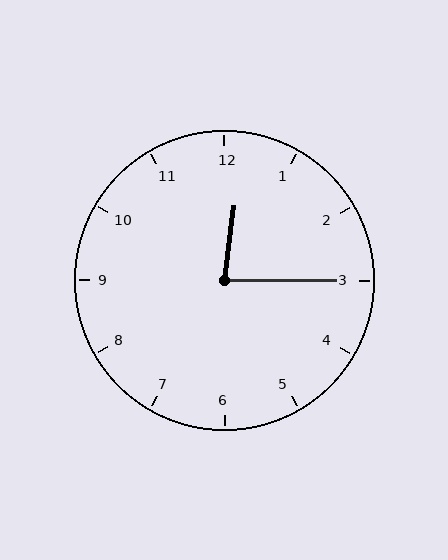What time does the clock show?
12:15.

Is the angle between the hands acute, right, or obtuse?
It is acute.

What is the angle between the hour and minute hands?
Approximately 82 degrees.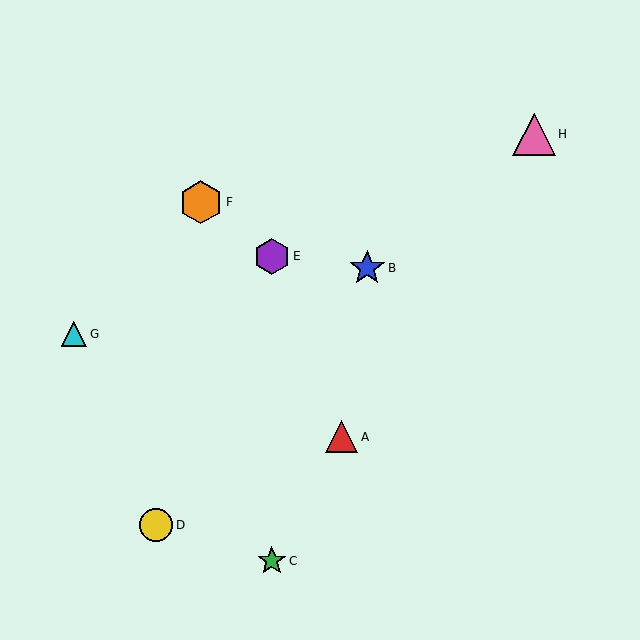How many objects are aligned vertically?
2 objects (C, E) are aligned vertically.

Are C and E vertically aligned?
Yes, both are at x≈272.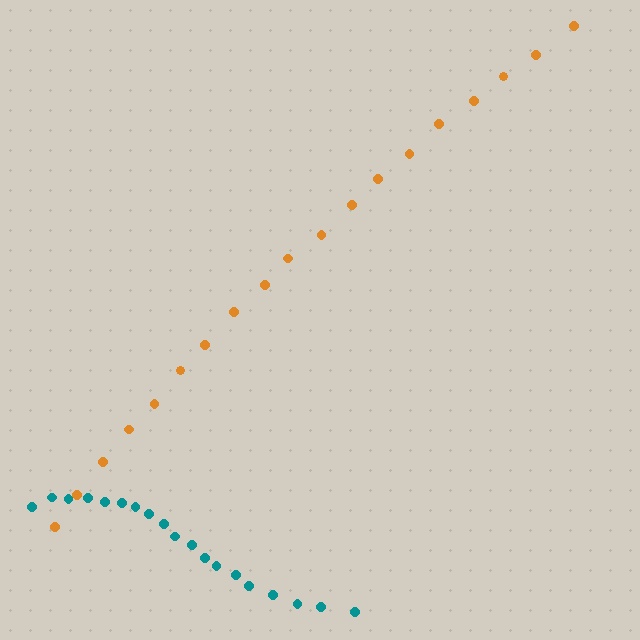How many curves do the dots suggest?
There are 2 distinct paths.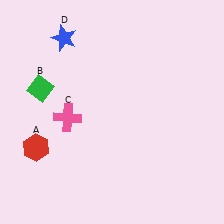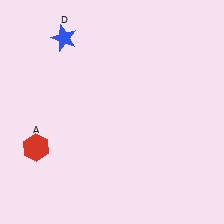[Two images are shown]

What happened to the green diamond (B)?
The green diamond (B) was removed in Image 2. It was in the top-left area of Image 1.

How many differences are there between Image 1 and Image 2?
There are 2 differences between the two images.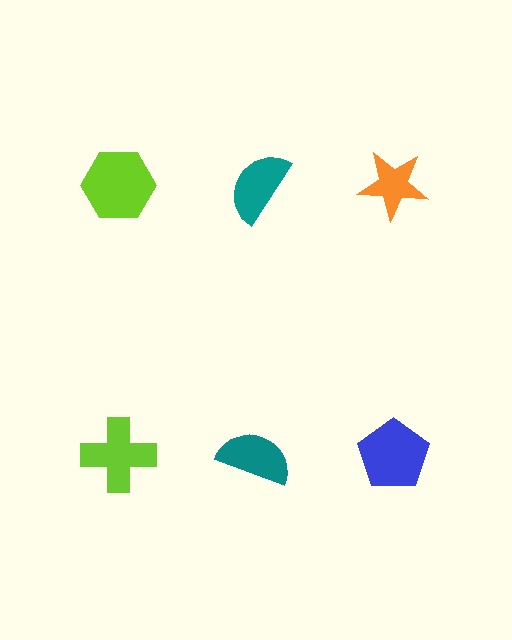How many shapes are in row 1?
3 shapes.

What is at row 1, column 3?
An orange star.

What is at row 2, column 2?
A teal semicircle.